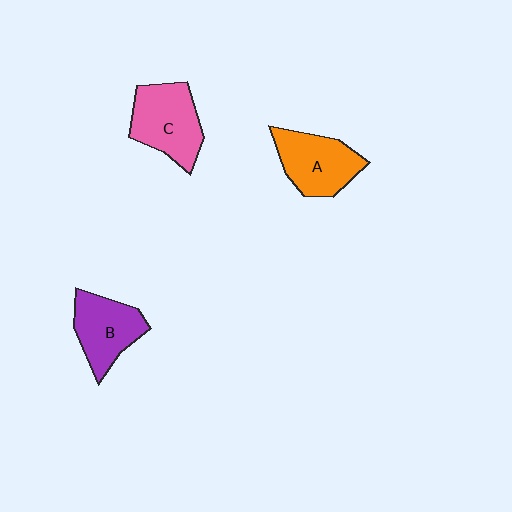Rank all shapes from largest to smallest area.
From largest to smallest: C (pink), A (orange), B (purple).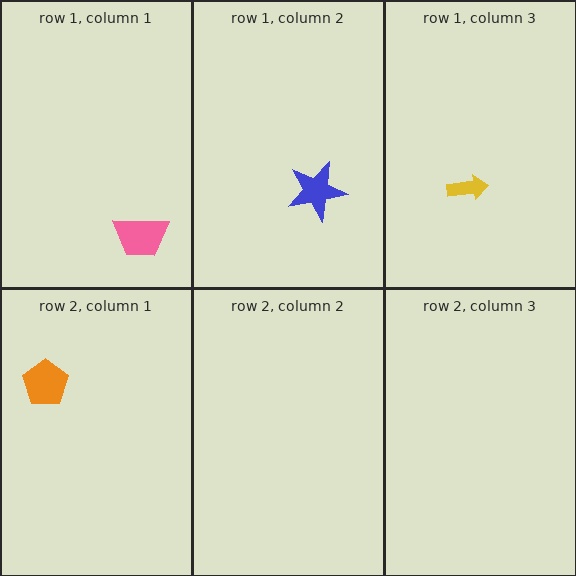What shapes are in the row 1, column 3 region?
The yellow arrow.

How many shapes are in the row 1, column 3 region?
1.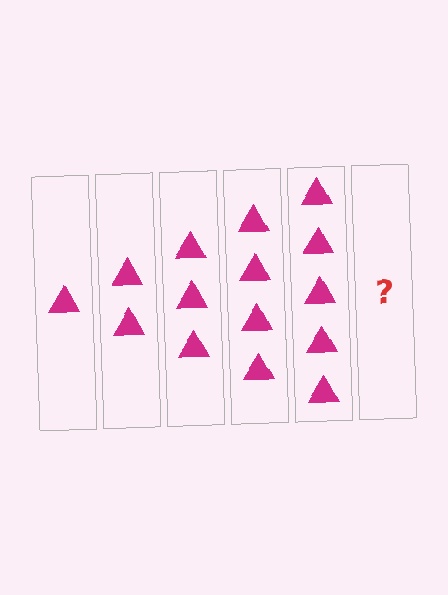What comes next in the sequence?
The next element should be 6 triangles.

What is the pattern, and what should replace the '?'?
The pattern is that each step adds one more triangle. The '?' should be 6 triangles.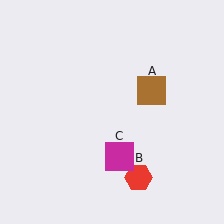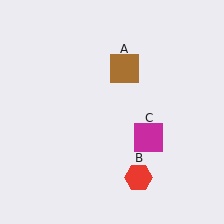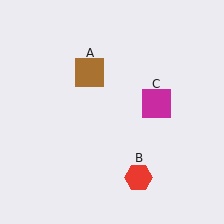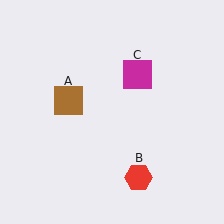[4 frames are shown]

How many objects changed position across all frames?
2 objects changed position: brown square (object A), magenta square (object C).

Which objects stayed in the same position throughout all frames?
Red hexagon (object B) remained stationary.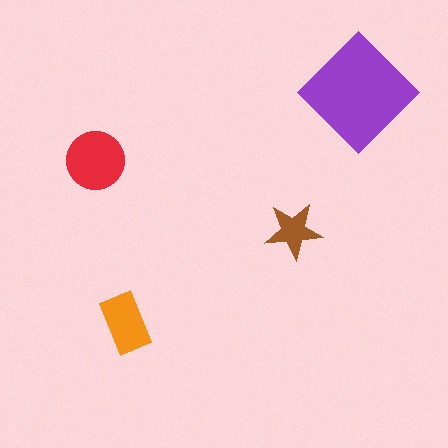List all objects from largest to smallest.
The purple diamond, the red circle, the orange rectangle, the brown star.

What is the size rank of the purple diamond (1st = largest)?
1st.